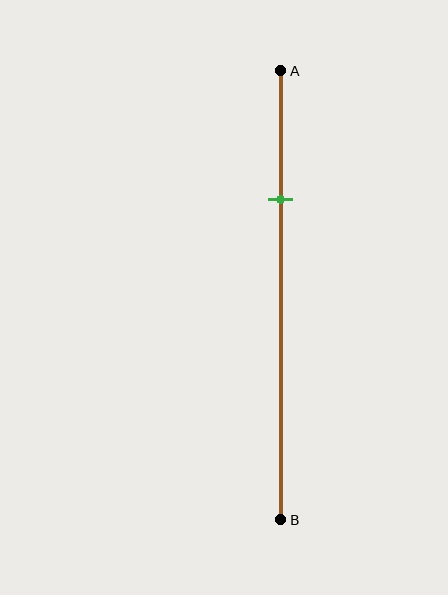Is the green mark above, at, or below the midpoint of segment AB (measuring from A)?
The green mark is above the midpoint of segment AB.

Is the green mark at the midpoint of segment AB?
No, the mark is at about 30% from A, not at the 50% midpoint.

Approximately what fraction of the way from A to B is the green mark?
The green mark is approximately 30% of the way from A to B.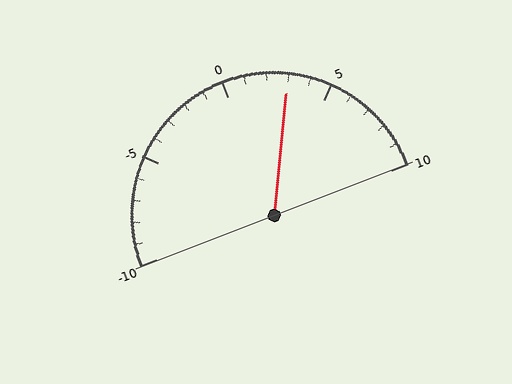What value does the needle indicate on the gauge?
The needle indicates approximately 3.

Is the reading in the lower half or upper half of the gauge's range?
The reading is in the upper half of the range (-10 to 10).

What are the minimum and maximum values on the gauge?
The gauge ranges from -10 to 10.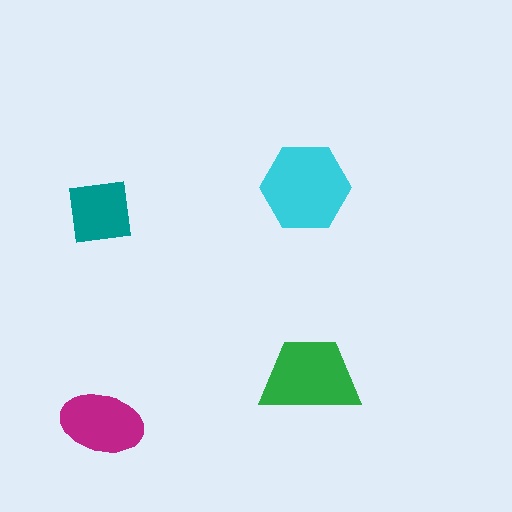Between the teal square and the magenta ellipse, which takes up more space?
The magenta ellipse.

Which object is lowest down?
The magenta ellipse is bottommost.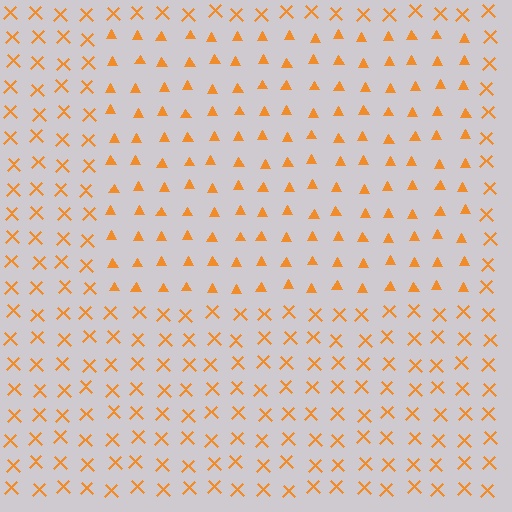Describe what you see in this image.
The image is filled with small orange elements arranged in a uniform grid. A rectangle-shaped region contains triangles, while the surrounding area contains X marks. The boundary is defined purely by the change in element shape.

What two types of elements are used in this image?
The image uses triangles inside the rectangle region and X marks outside it.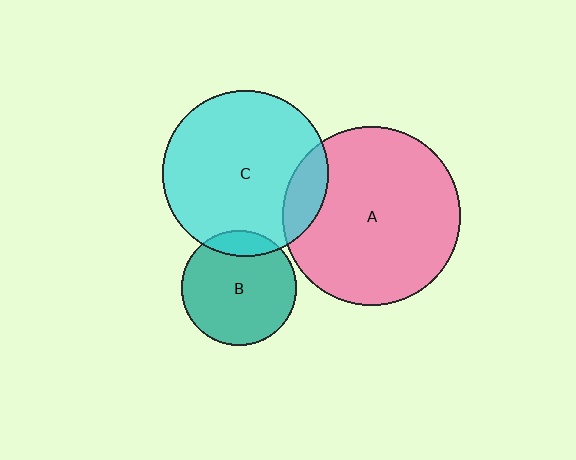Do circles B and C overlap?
Yes.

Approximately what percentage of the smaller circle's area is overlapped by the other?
Approximately 15%.